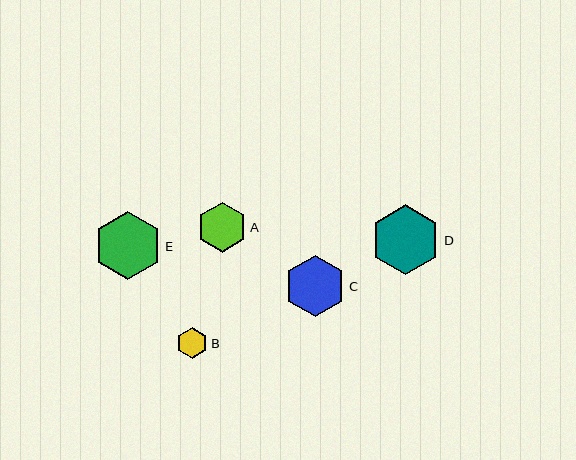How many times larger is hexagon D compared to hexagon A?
Hexagon D is approximately 1.4 times the size of hexagon A.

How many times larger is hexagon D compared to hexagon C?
Hexagon D is approximately 1.2 times the size of hexagon C.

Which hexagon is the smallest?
Hexagon B is the smallest with a size of approximately 31 pixels.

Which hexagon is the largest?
Hexagon D is the largest with a size of approximately 70 pixels.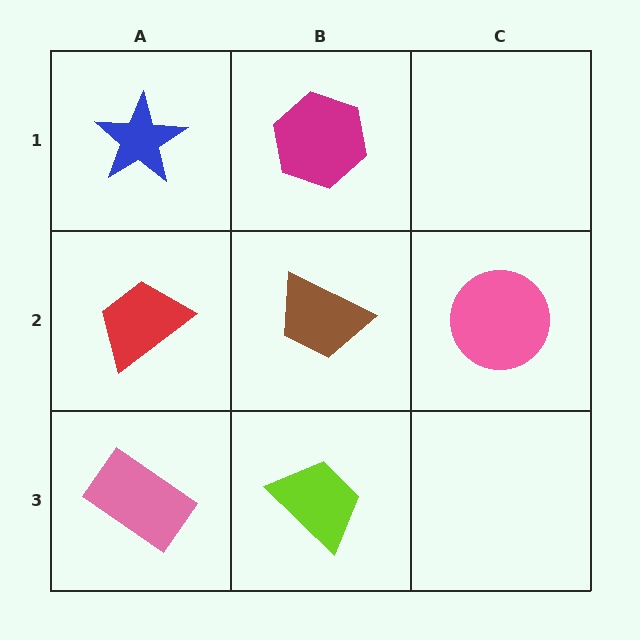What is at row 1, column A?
A blue star.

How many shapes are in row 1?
2 shapes.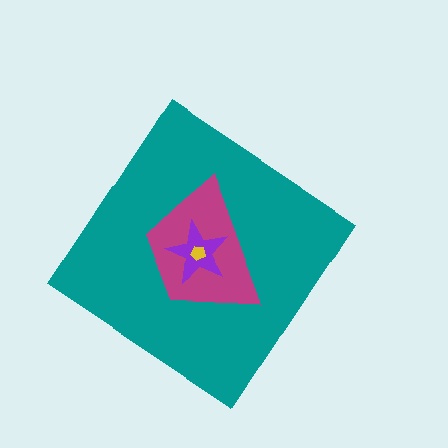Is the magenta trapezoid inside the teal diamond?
Yes.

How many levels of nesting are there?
4.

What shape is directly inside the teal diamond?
The magenta trapezoid.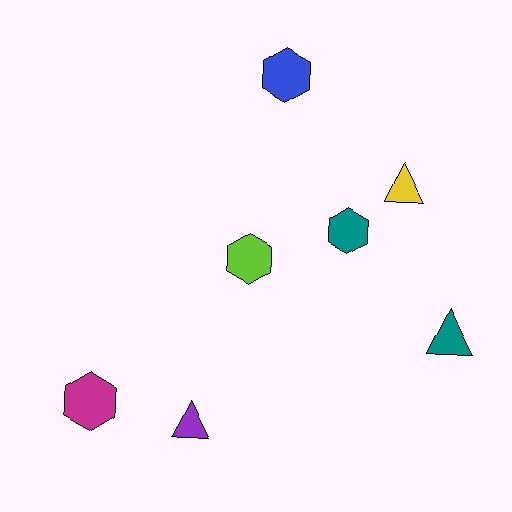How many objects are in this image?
There are 7 objects.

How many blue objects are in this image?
There is 1 blue object.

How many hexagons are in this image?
There are 4 hexagons.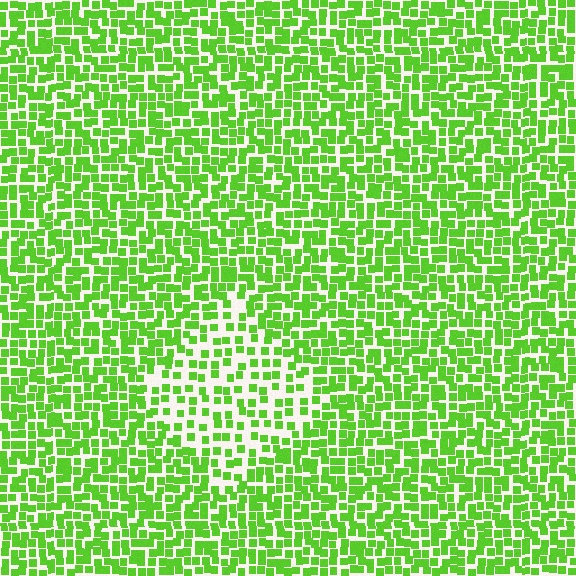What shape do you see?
I see a diamond.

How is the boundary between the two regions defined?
The boundary is defined by a change in element density (approximately 1.8x ratio). All elements are the same color, size, and shape.